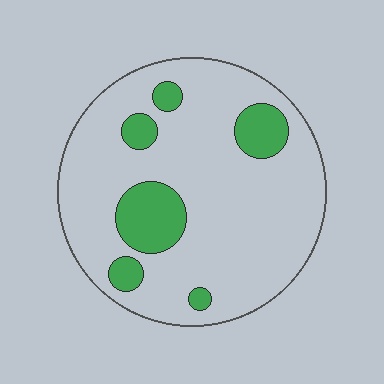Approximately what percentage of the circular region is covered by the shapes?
Approximately 15%.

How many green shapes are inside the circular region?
6.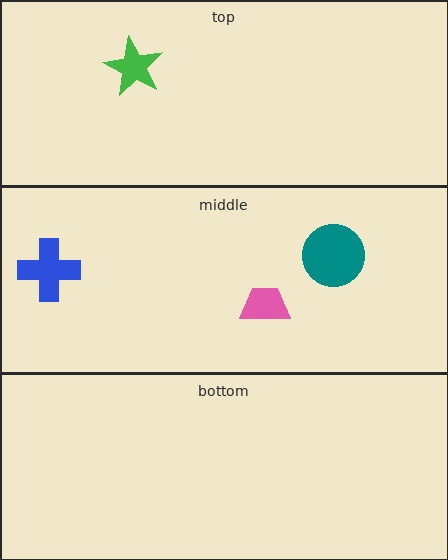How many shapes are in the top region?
1.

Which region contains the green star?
The top region.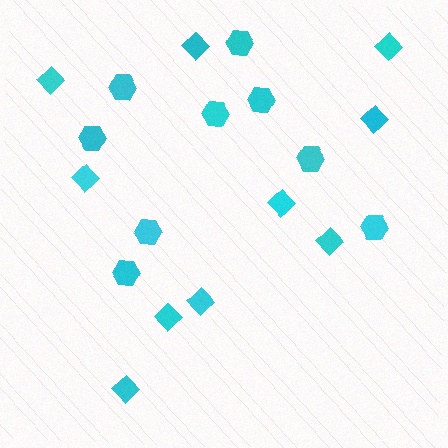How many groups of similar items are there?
There are 2 groups: one group of hexagons (9) and one group of diamonds (10).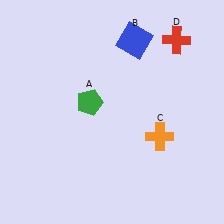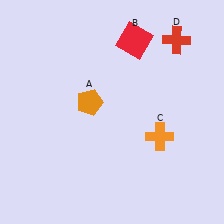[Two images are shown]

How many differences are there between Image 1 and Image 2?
There are 2 differences between the two images.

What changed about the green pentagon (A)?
In Image 1, A is green. In Image 2, it changed to orange.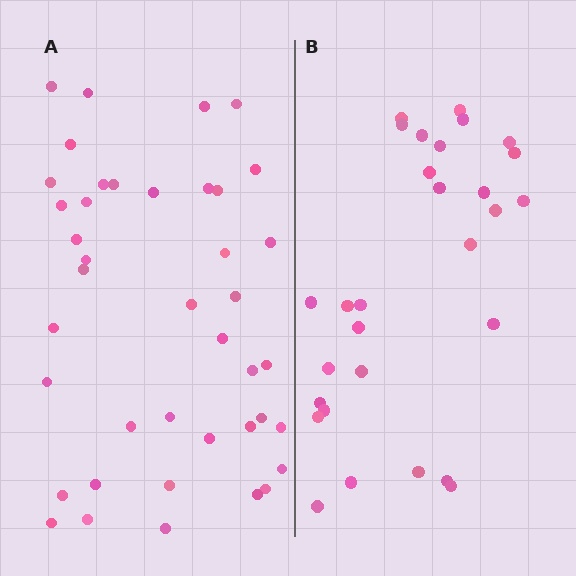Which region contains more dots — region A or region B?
Region A (the left region) has more dots.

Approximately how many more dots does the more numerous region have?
Region A has roughly 12 or so more dots than region B.